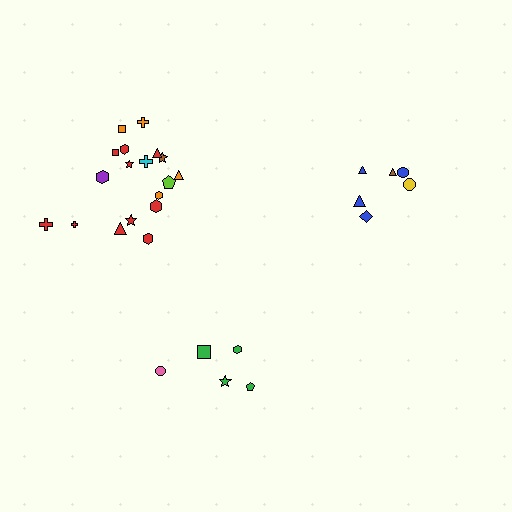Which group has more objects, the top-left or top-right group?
The top-left group.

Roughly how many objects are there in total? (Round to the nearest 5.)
Roughly 30 objects in total.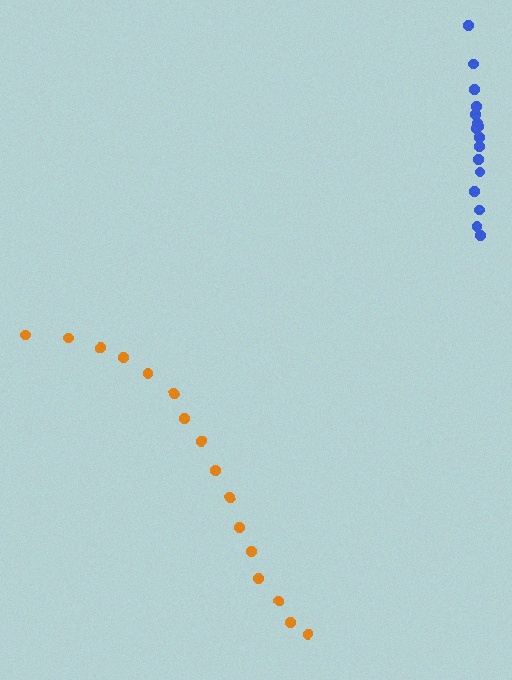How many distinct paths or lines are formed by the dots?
There are 2 distinct paths.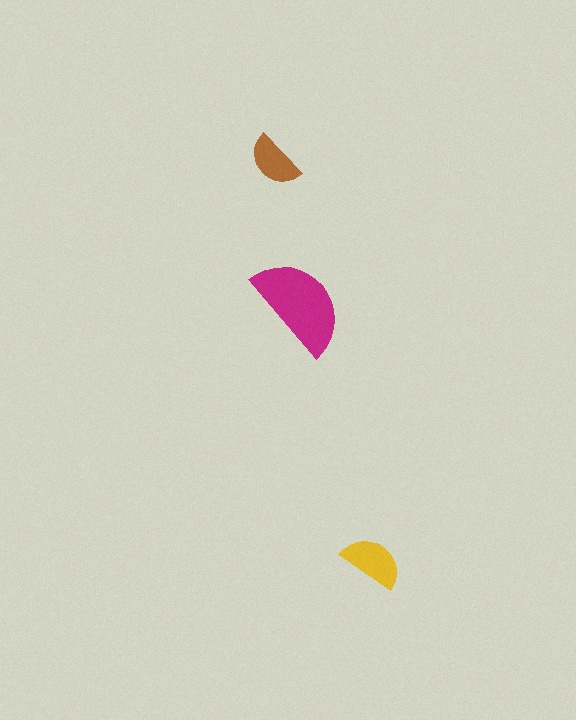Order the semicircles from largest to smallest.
the magenta one, the yellow one, the brown one.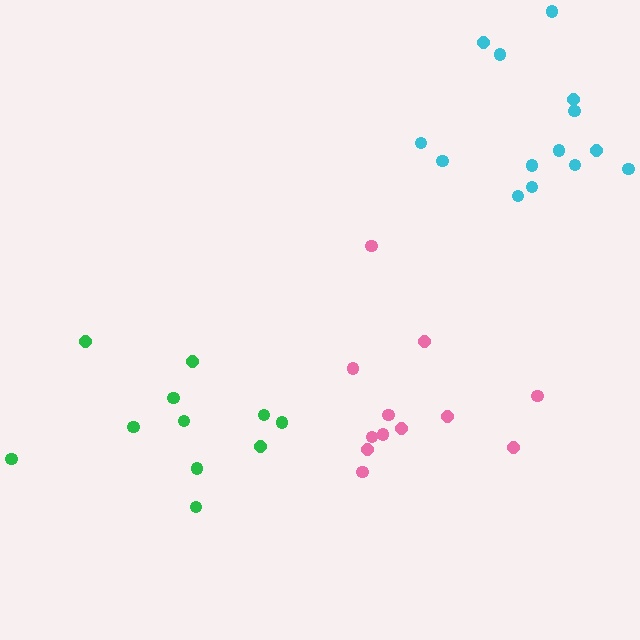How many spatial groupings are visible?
There are 3 spatial groupings.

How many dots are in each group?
Group 1: 14 dots, Group 2: 11 dots, Group 3: 12 dots (37 total).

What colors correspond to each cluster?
The clusters are colored: cyan, green, pink.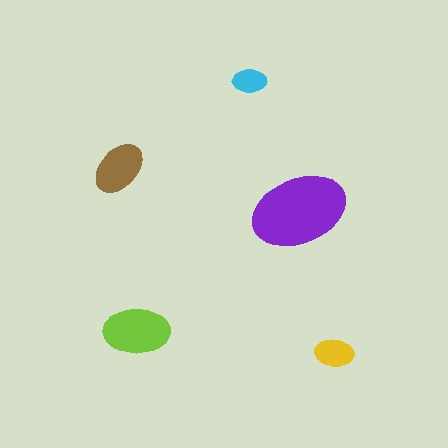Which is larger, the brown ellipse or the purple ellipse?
The purple one.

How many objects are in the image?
There are 5 objects in the image.